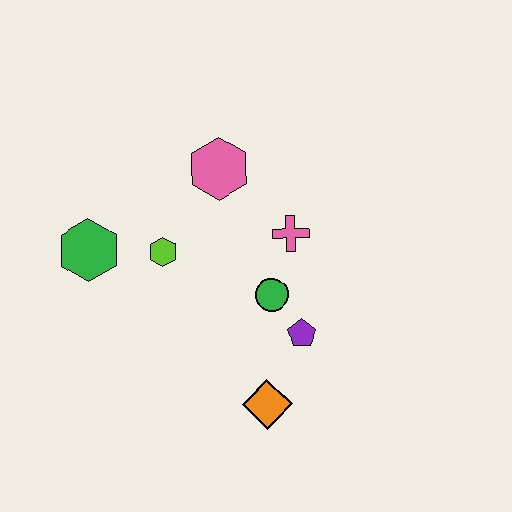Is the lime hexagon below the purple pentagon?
No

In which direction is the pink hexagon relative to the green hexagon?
The pink hexagon is to the right of the green hexagon.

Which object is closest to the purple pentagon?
The green circle is closest to the purple pentagon.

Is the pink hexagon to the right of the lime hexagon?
Yes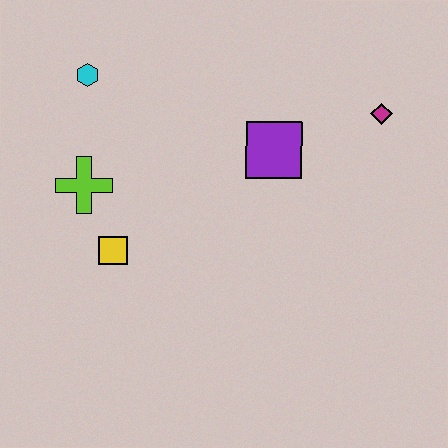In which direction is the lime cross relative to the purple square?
The lime cross is to the left of the purple square.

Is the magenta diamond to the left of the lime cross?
No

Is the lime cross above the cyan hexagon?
No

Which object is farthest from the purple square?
The cyan hexagon is farthest from the purple square.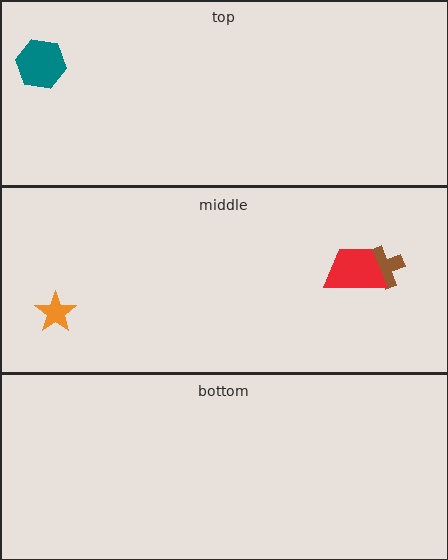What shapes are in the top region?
The teal hexagon.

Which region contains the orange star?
The middle region.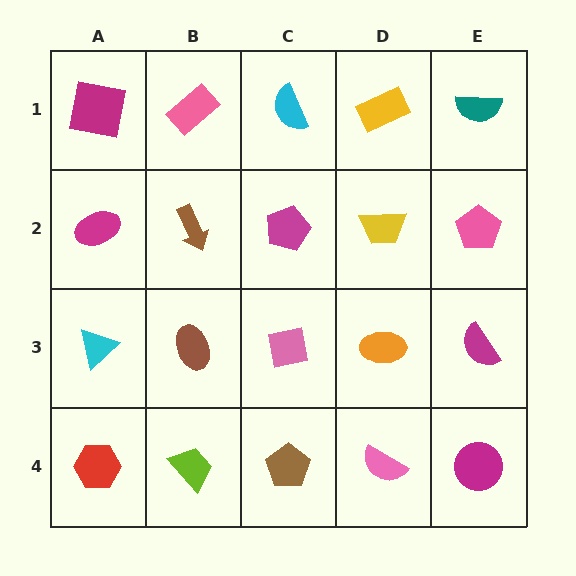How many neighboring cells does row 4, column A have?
2.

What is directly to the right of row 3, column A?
A brown ellipse.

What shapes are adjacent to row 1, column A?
A magenta ellipse (row 2, column A), a pink rectangle (row 1, column B).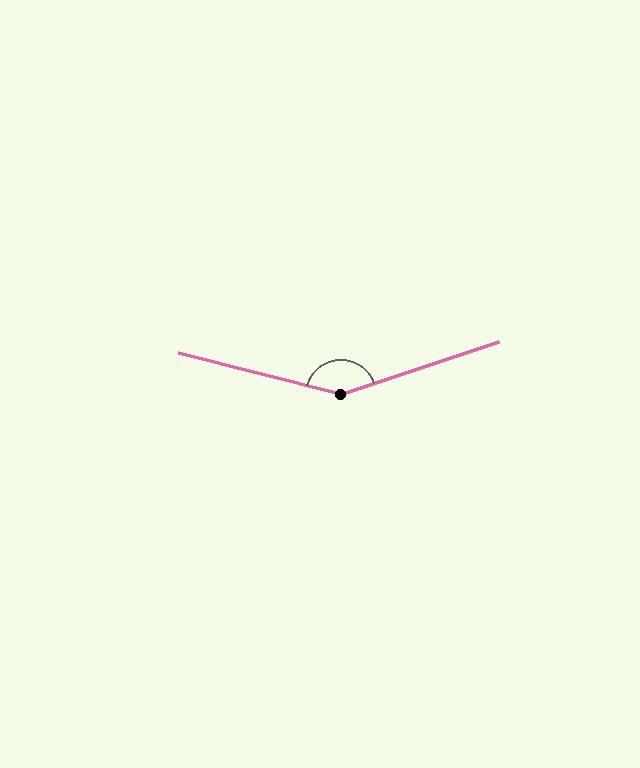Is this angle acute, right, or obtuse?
It is obtuse.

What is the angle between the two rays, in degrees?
Approximately 147 degrees.